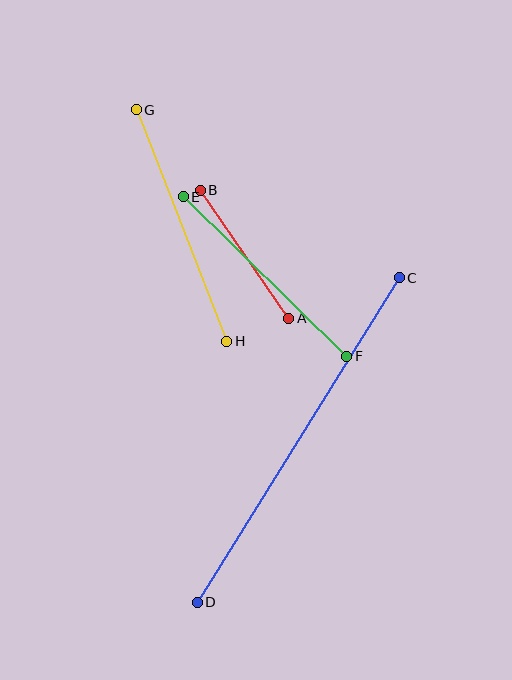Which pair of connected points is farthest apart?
Points C and D are farthest apart.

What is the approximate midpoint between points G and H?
The midpoint is at approximately (182, 225) pixels.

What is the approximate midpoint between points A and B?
The midpoint is at approximately (244, 254) pixels.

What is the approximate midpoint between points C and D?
The midpoint is at approximately (298, 440) pixels.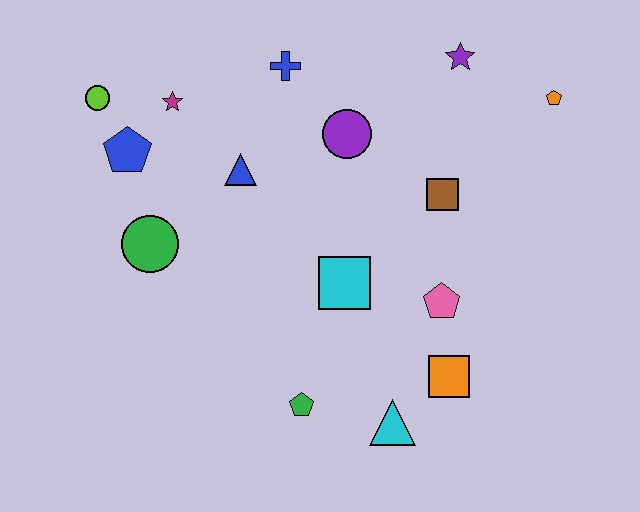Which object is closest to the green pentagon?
The cyan triangle is closest to the green pentagon.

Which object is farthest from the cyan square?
The lime circle is farthest from the cyan square.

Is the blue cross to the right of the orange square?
No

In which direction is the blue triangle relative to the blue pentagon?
The blue triangle is to the right of the blue pentagon.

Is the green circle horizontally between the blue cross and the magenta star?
No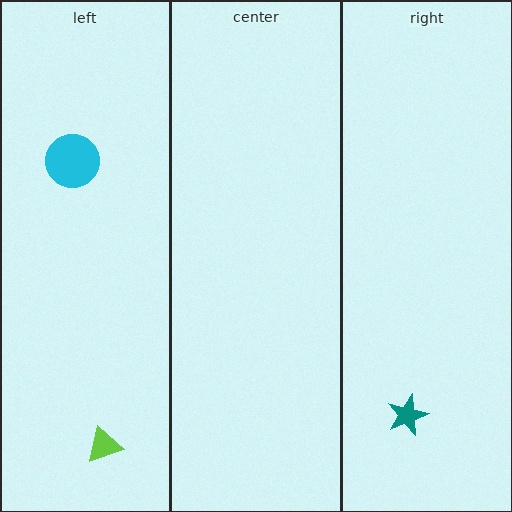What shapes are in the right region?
The teal star.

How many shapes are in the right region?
1.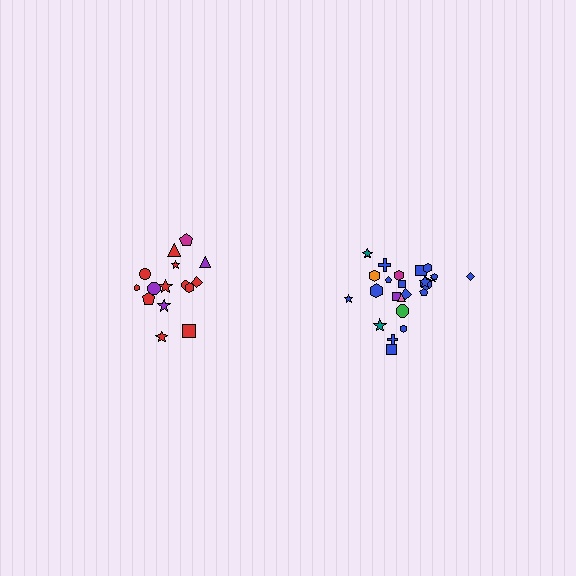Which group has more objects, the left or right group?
The right group.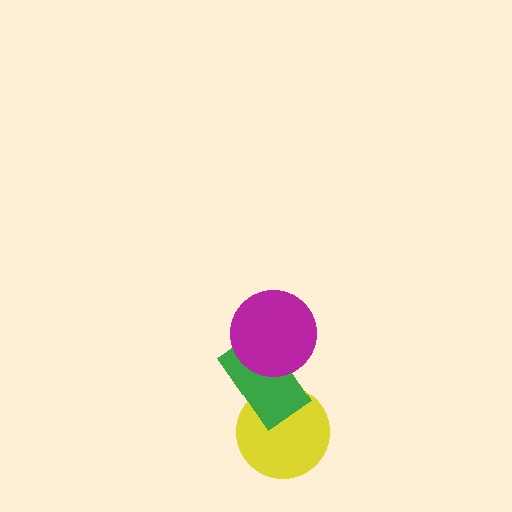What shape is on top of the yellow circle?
The green rectangle is on top of the yellow circle.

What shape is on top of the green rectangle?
The magenta circle is on top of the green rectangle.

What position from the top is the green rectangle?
The green rectangle is 2nd from the top.